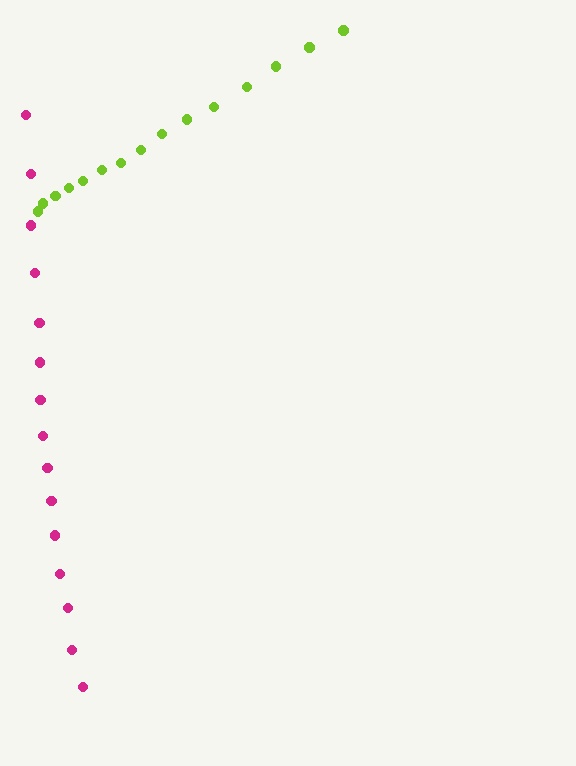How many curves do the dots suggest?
There are 2 distinct paths.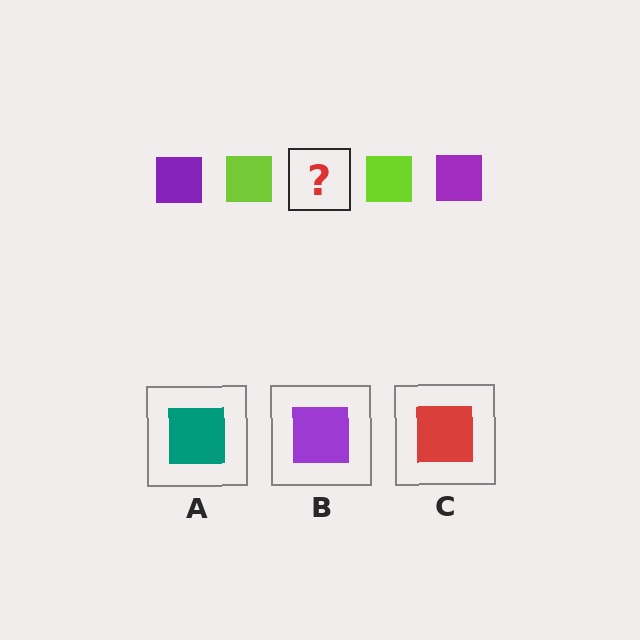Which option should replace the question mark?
Option B.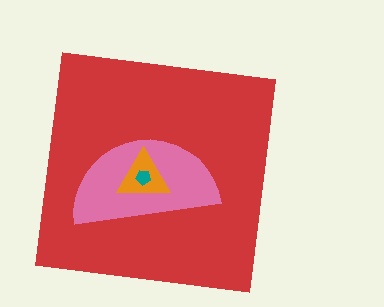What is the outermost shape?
The red square.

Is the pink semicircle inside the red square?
Yes.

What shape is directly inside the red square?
The pink semicircle.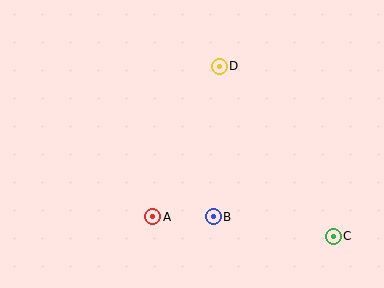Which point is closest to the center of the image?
Point B at (213, 217) is closest to the center.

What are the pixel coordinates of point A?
Point A is at (153, 217).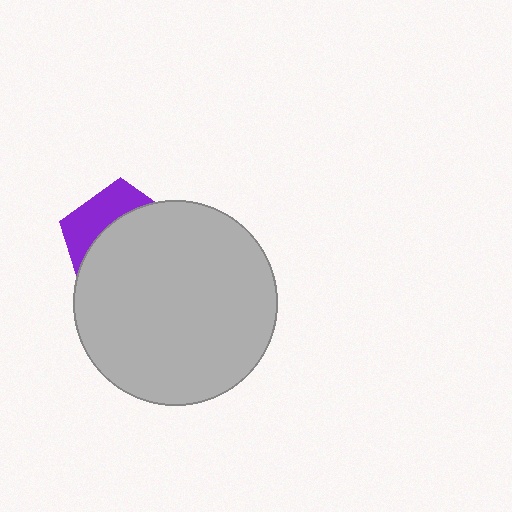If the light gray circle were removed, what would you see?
You would see the complete purple pentagon.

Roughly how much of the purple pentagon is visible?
A small part of it is visible (roughly 32%).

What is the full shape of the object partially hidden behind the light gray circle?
The partially hidden object is a purple pentagon.